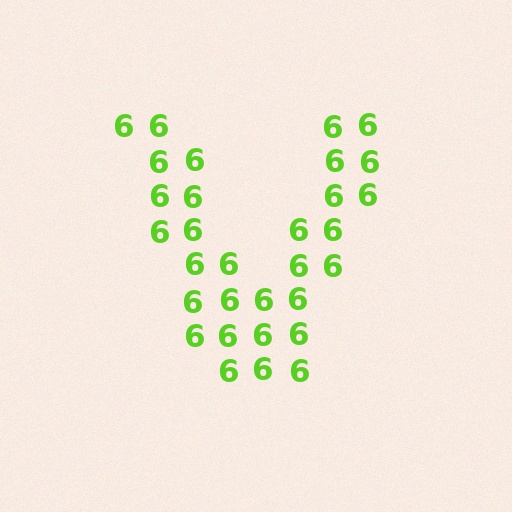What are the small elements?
The small elements are digit 6's.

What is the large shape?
The large shape is the letter V.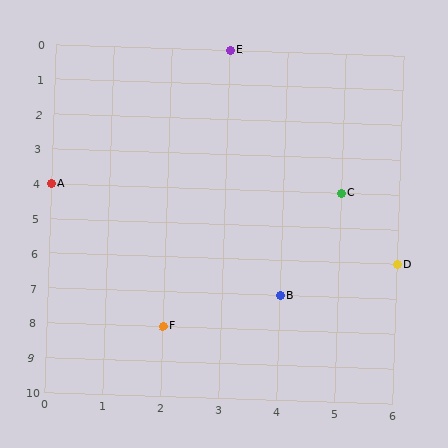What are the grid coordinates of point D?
Point D is at grid coordinates (6, 6).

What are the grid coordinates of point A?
Point A is at grid coordinates (0, 4).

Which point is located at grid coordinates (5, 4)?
Point C is at (5, 4).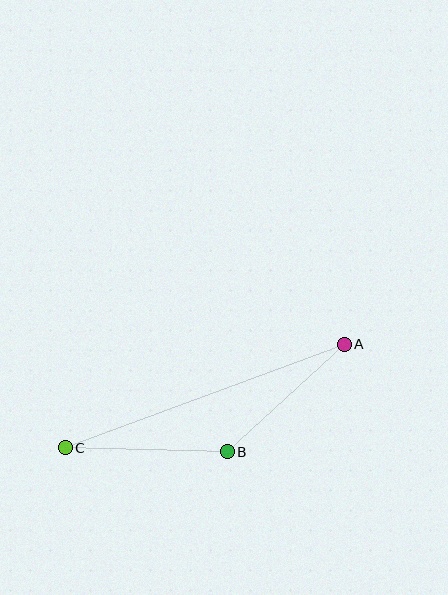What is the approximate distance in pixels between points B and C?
The distance between B and C is approximately 162 pixels.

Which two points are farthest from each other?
Points A and C are farthest from each other.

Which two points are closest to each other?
Points A and B are closest to each other.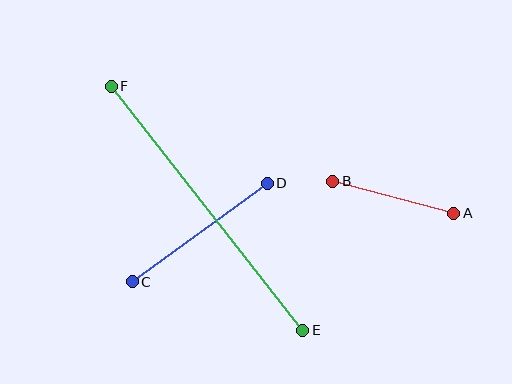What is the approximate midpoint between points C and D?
The midpoint is at approximately (200, 233) pixels.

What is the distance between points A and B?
The distance is approximately 125 pixels.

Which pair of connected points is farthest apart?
Points E and F are farthest apart.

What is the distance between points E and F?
The distance is approximately 310 pixels.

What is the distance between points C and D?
The distance is approximately 167 pixels.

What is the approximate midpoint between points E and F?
The midpoint is at approximately (207, 208) pixels.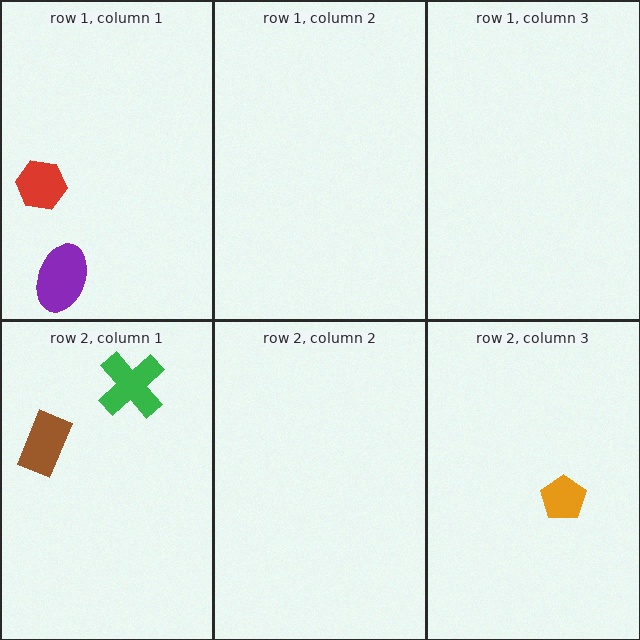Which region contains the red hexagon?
The row 1, column 1 region.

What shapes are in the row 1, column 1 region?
The purple ellipse, the red hexagon.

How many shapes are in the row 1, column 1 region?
2.